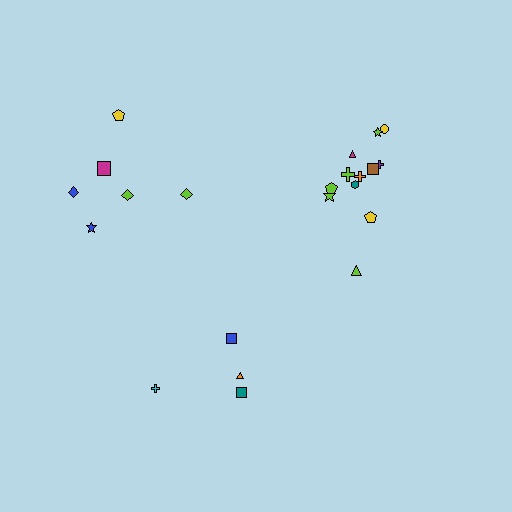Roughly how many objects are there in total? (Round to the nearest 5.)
Roughly 20 objects in total.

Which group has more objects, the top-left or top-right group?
The top-right group.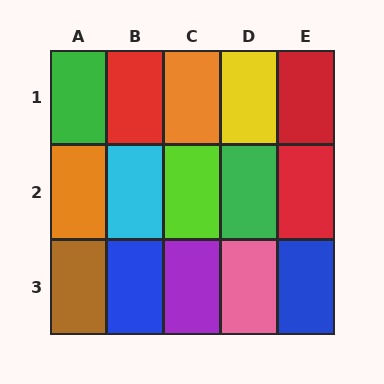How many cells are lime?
1 cell is lime.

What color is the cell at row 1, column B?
Red.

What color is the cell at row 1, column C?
Orange.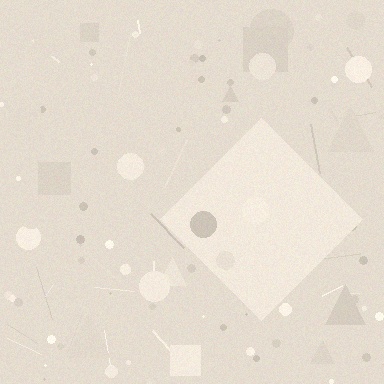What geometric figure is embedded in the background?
A diamond is embedded in the background.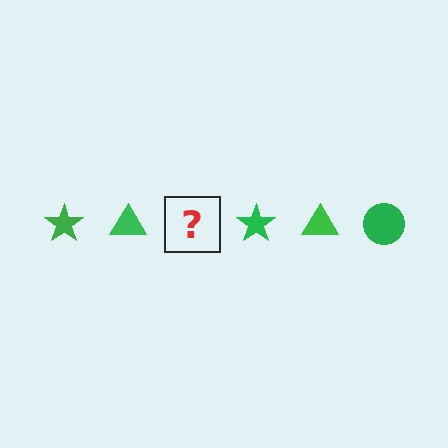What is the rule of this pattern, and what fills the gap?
The rule is that the pattern cycles through star, triangle, circle shapes in green. The gap should be filled with a green circle.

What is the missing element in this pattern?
The missing element is a green circle.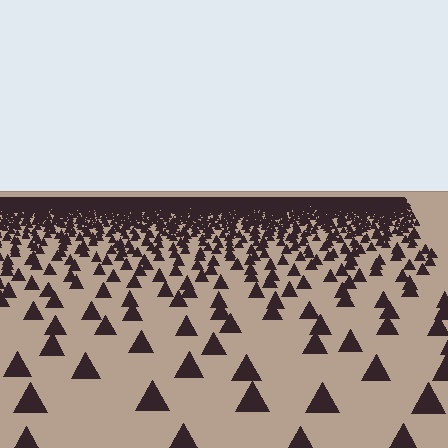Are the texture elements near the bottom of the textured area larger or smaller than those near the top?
Larger. Near the bottom, elements are closer to the viewer and appear at a bigger on-screen size.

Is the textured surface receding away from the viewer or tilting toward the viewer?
The surface is receding away from the viewer. Texture elements get smaller and denser toward the top.